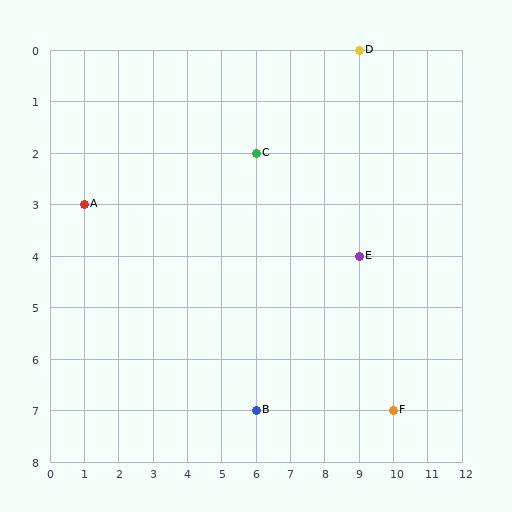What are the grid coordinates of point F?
Point F is at grid coordinates (10, 7).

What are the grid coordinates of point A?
Point A is at grid coordinates (1, 3).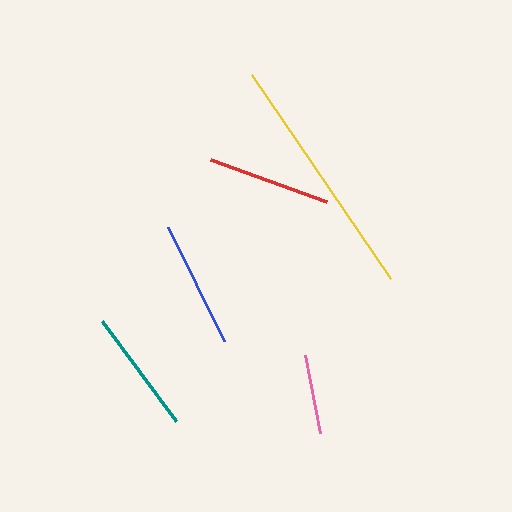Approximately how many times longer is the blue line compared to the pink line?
The blue line is approximately 1.6 times the length of the pink line.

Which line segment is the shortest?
The pink line is the shortest at approximately 79 pixels.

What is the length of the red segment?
The red segment is approximately 124 pixels long.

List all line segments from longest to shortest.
From longest to shortest: yellow, blue, teal, red, pink.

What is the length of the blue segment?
The blue segment is approximately 126 pixels long.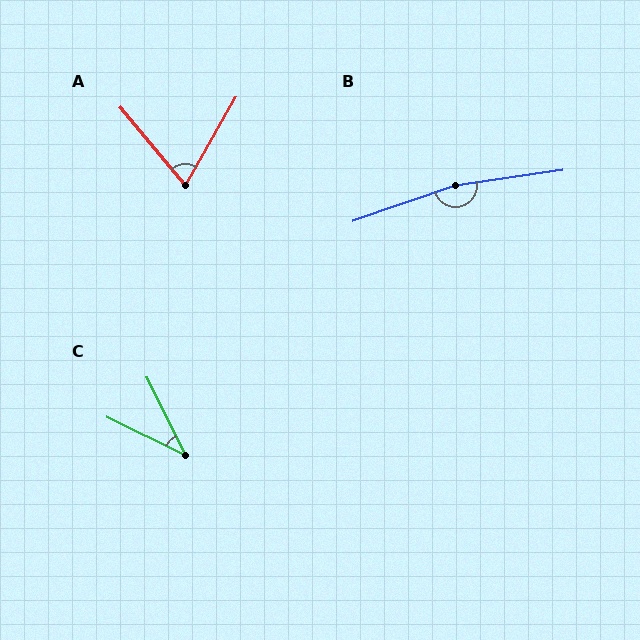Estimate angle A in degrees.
Approximately 70 degrees.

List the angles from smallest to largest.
C (38°), A (70°), B (169°).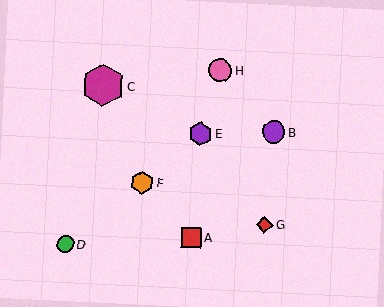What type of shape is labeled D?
Shape D is a green circle.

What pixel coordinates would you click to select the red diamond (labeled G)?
Click at (264, 225) to select the red diamond G.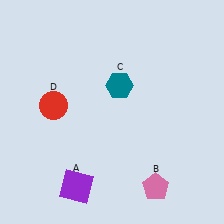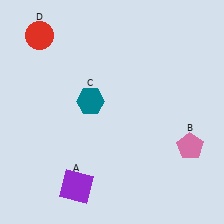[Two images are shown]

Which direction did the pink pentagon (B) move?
The pink pentagon (B) moved up.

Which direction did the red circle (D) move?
The red circle (D) moved up.